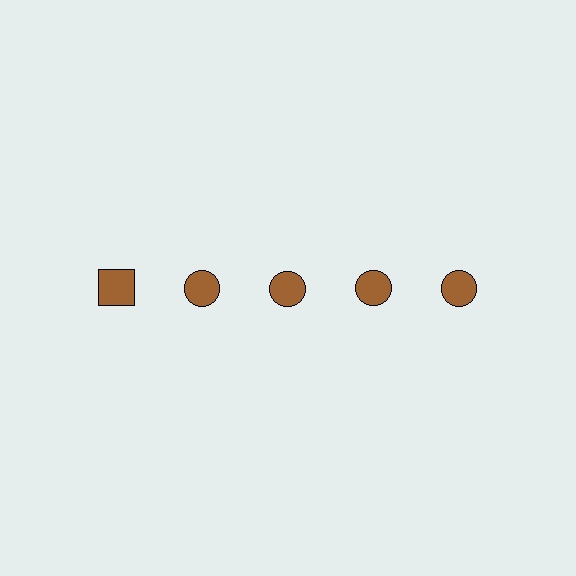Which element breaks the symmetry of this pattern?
The brown square in the top row, leftmost column breaks the symmetry. All other shapes are brown circles.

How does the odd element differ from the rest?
It has a different shape: square instead of circle.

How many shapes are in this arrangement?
There are 5 shapes arranged in a grid pattern.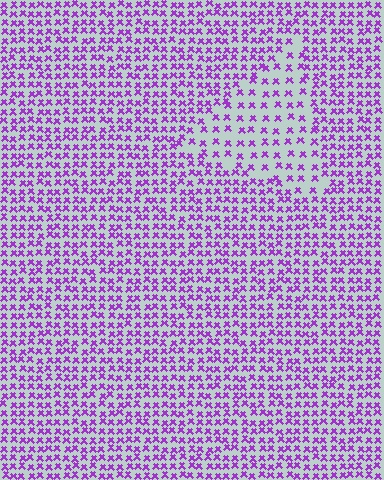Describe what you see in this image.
The image contains small purple elements arranged at two different densities. A triangle-shaped region is visible where the elements are less densely packed than the surrounding area.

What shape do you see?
I see a triangle.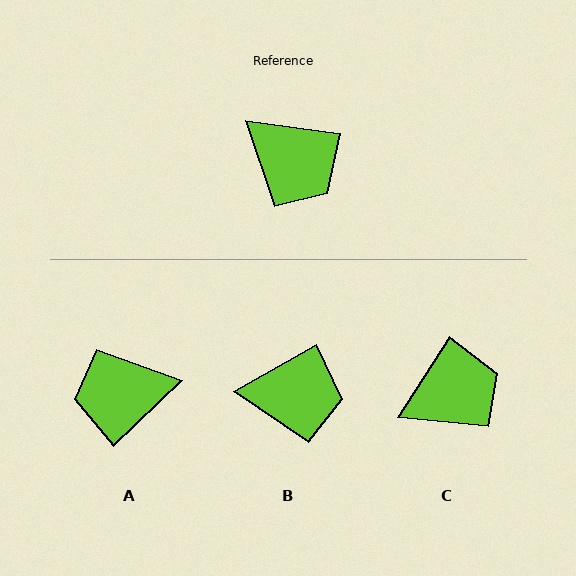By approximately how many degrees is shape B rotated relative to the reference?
Approximately 38 degrees counter-clockwise.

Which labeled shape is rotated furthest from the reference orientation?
A, about 128 degrees away.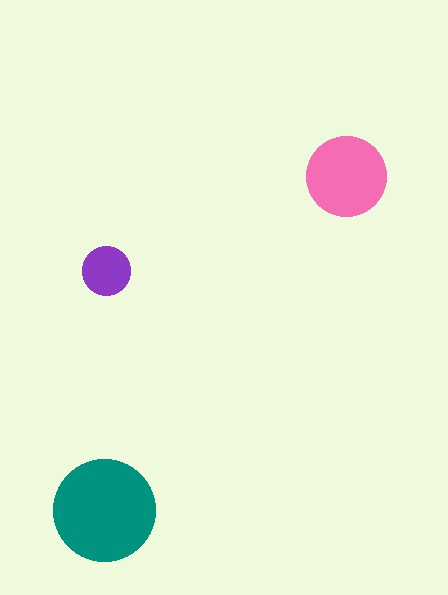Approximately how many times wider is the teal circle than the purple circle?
About 2 times wider.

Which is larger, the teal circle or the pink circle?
The teal one.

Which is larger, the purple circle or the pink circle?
The pink one.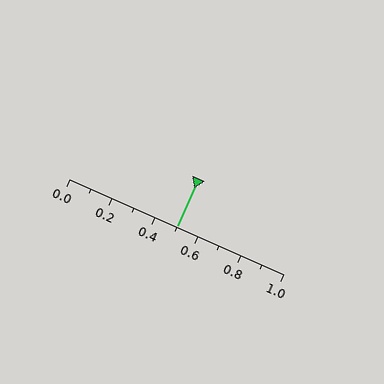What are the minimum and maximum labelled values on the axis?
The axis runs from 0.0 to 1.0.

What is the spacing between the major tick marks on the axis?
The major ticks are spaced 0.2 apart.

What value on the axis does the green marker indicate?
The marker indicates approximately 0.5.